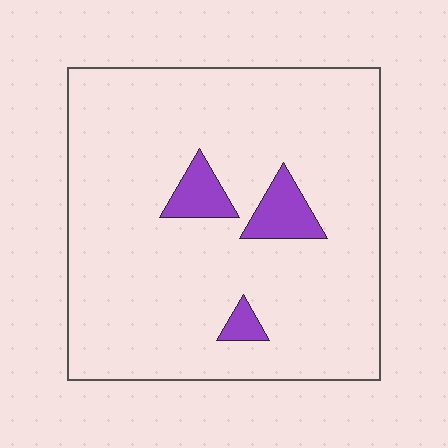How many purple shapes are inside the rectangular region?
3.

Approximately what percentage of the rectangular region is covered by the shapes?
Approximately 10%.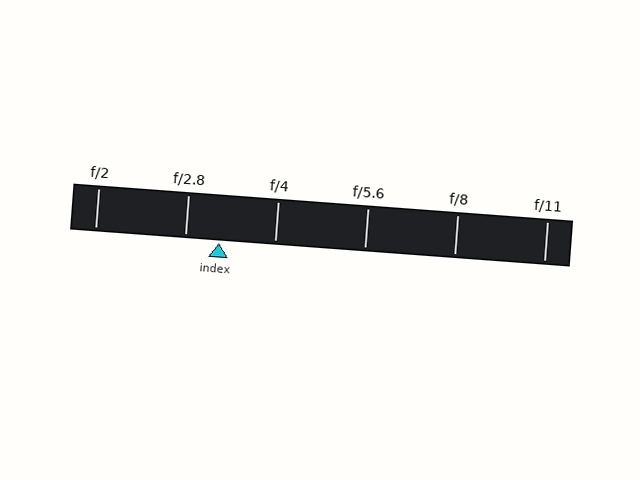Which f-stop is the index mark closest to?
The index mark is closest to f/2.8.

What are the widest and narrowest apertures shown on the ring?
The widest aperture shown is f/2 and the narrowest is f/11.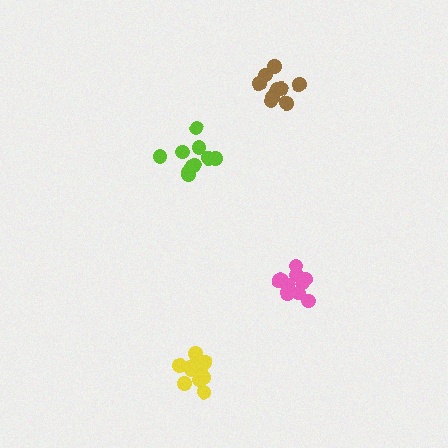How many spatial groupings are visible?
There are 4 spatial groupings.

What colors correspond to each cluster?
The clusters are colored: lime, yellow, brown, pink.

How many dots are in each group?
Group 1: 10 dots, Group 2: 11 dots, Group 3: 9 dots, Group 4: 10 dots (40 total).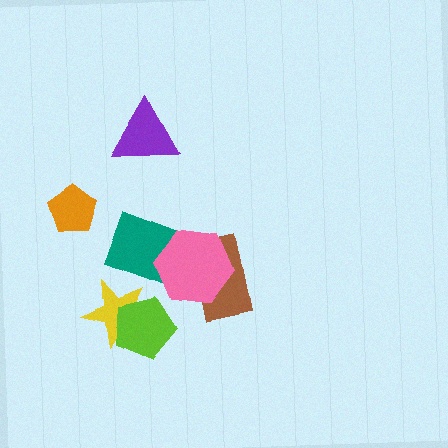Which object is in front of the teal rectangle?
The pink hexagon is in front of the teal rectangle.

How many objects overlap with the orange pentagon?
0 objects overlap with the orange pentagon.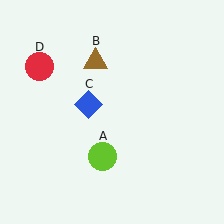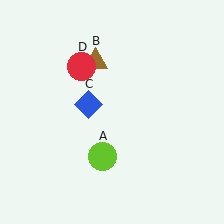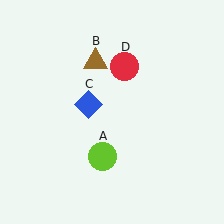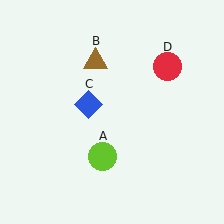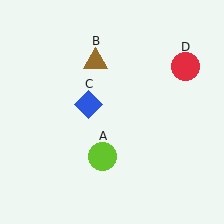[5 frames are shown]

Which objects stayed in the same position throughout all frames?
Lime circle (object A) and brown triangle (object B) and blue diamond (object C) remained stationary.